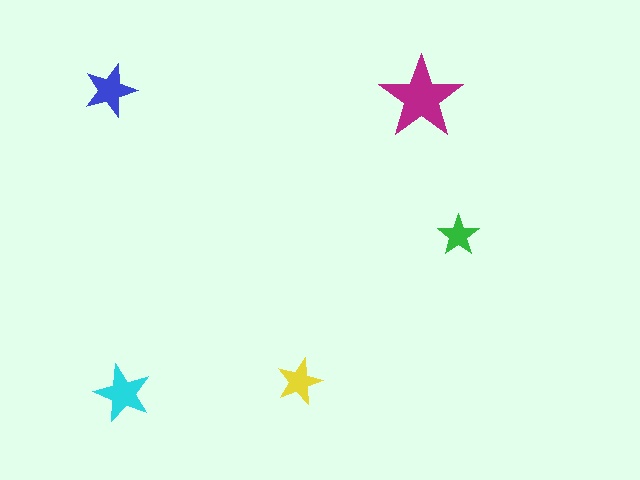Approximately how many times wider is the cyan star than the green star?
About 1.5 times wider.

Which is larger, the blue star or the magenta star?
The magenta one.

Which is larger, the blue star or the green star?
The blue one.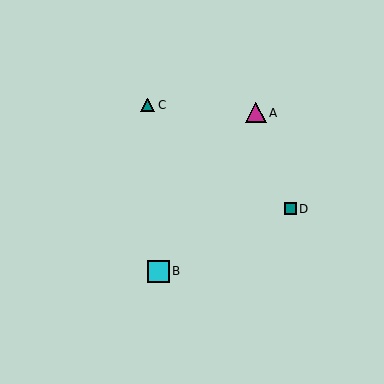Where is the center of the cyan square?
The center of the cyan square is at (158, 271).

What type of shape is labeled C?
Shape C is a teal triangle.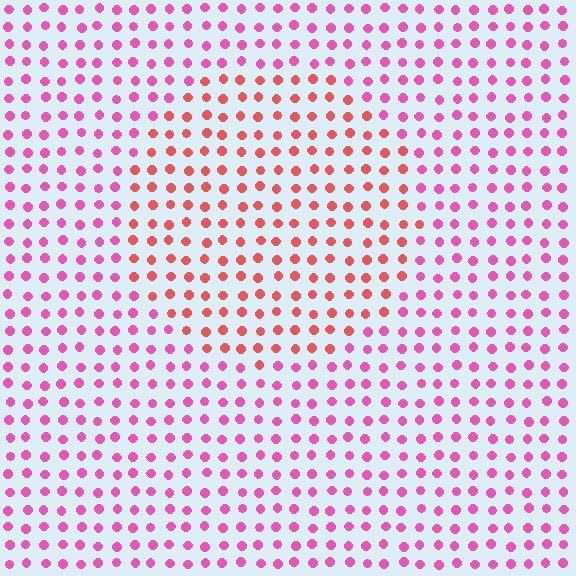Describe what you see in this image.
The image is filled with small pink elements in a uniform arrangement. A circle-shaped region is visible where the elements are tinted to a slightly different hue, forming a subtle color boundary.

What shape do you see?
I see a circle.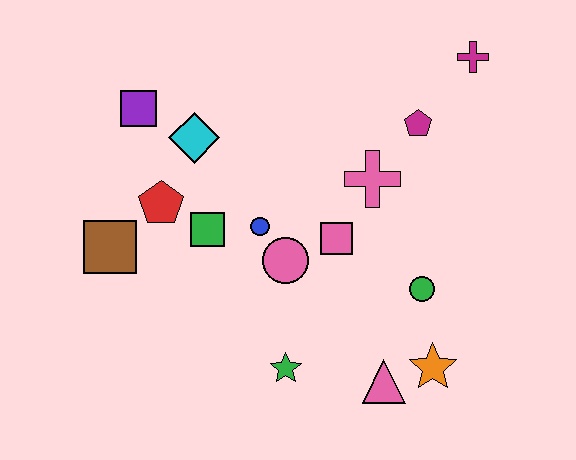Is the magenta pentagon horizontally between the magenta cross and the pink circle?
Yes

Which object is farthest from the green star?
The magenta cross is farthest from the green star.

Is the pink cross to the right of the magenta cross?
No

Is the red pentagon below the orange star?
No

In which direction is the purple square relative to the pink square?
The purple square is to the left of the pink square.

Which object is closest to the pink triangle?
The orange star is closest to the pink triangle.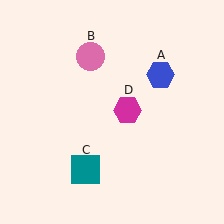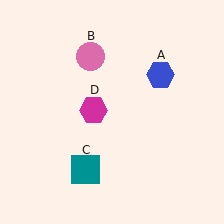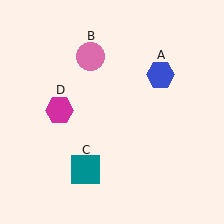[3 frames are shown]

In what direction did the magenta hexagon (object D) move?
The magenta hexagon (object D) moved left.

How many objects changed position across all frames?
1 object changed position: magenta hexagon (object D).